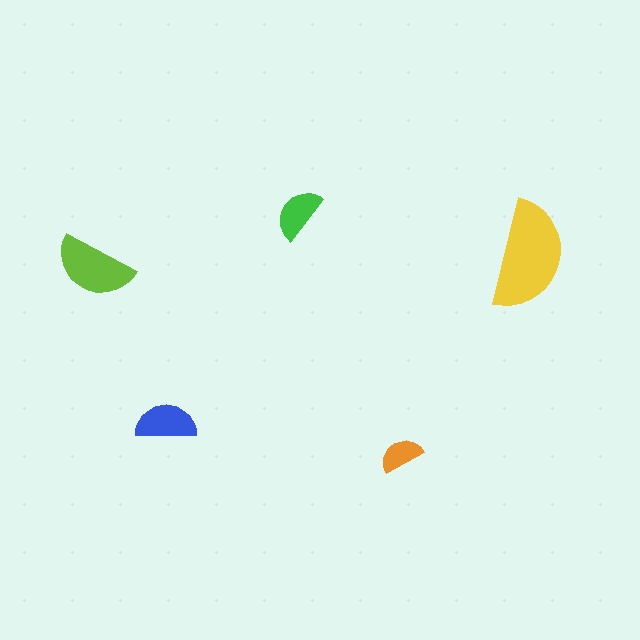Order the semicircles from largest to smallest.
the yellow one, the lime one, the blue one, the green one, the orange one.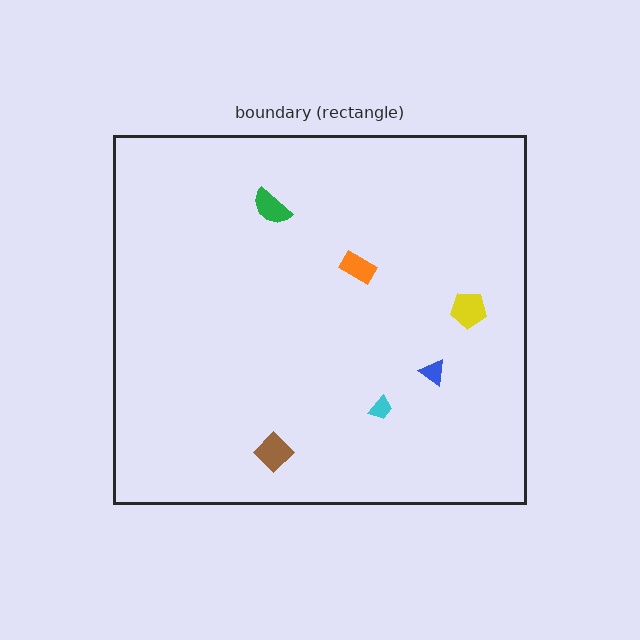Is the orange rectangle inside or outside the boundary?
Inside.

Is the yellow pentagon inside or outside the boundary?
Inside.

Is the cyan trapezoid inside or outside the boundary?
Inside.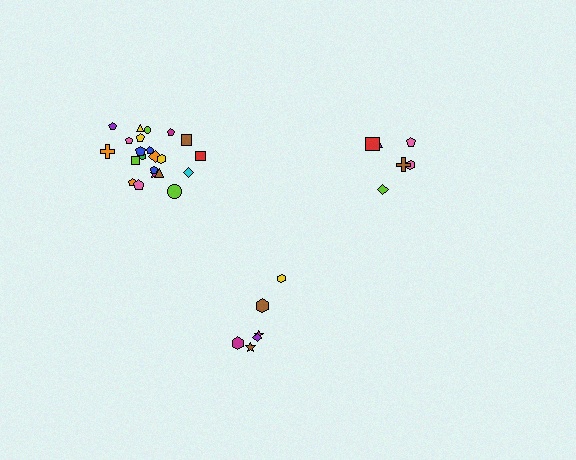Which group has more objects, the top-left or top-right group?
The top-left group.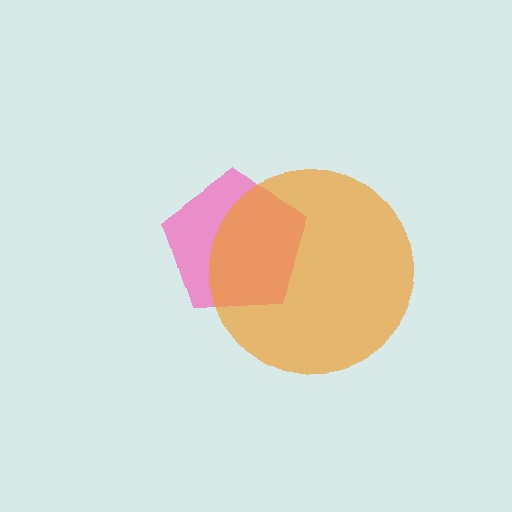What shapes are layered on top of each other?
The layered shapes are: a pink pentagon, an orange circle.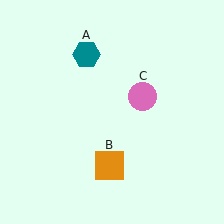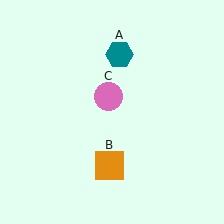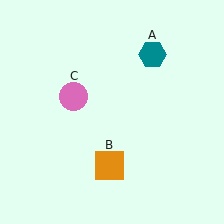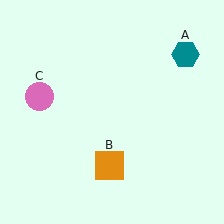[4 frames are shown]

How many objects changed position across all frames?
2 objects changed position: teal hexagon (object A), pink circle (object C).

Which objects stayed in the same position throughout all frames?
Orange square (object B) remained stationary.